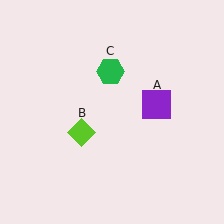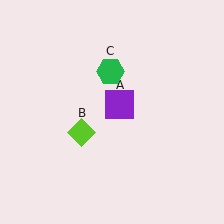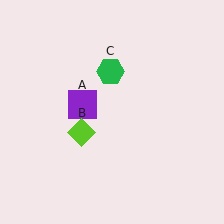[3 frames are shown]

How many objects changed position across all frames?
1 object changed position: purple square (object A).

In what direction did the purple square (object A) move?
The purple square (object A) moved left.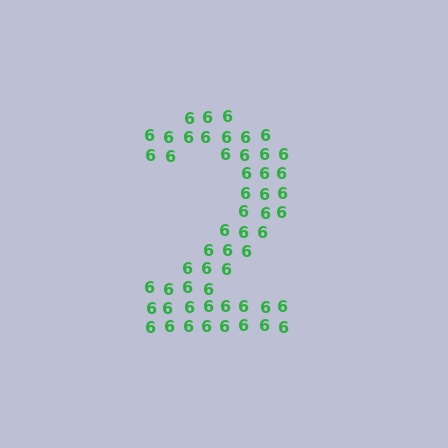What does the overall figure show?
The overall figure shows the digit 2.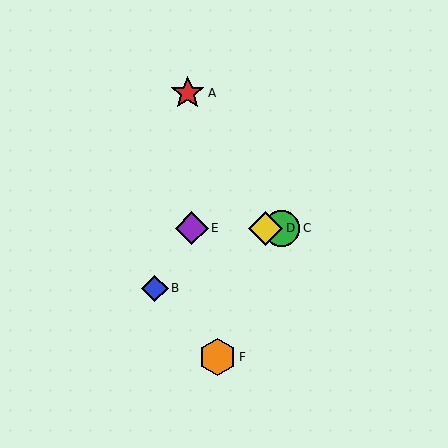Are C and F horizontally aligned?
No, C is at y≈228 and F is at y≈357.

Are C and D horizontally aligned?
Yes, both are at y≈228.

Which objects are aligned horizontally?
Objects C, D, E are aligned horizontally.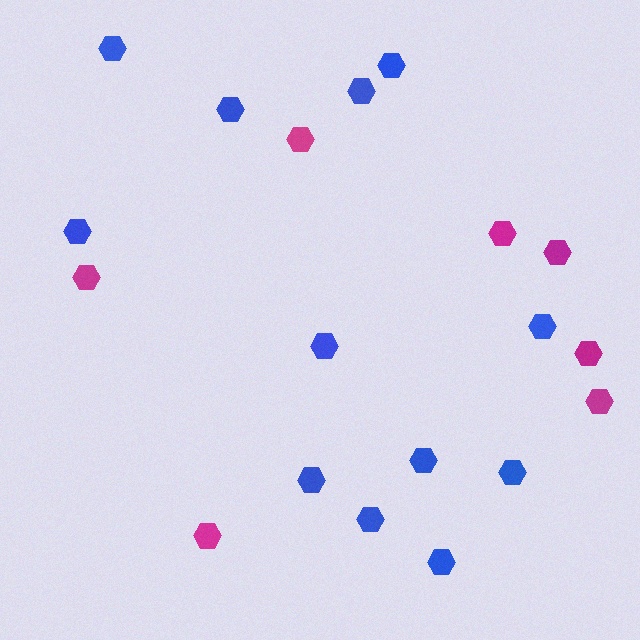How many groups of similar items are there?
There are 2 groups: one group of magenta hexagons (7) and one group of blue hexagons (12).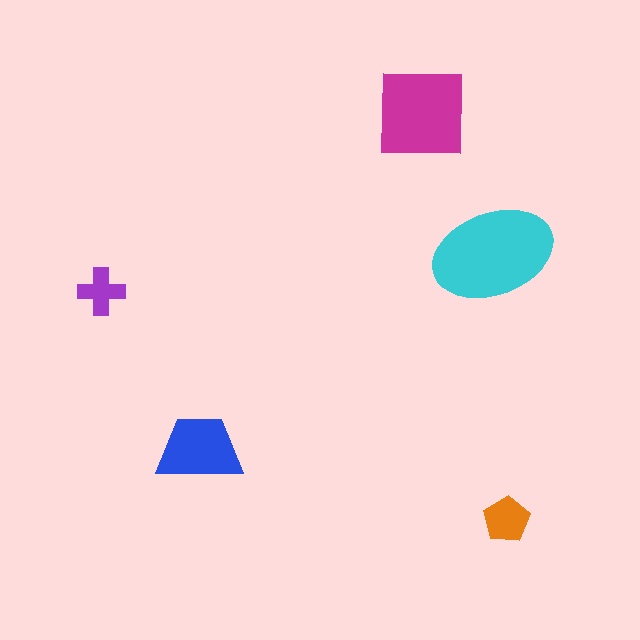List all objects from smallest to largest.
The purple cross, the orange pentagon, the blue trapezoid, the magenta square, the cyan ellipse.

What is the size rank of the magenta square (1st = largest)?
2nd.